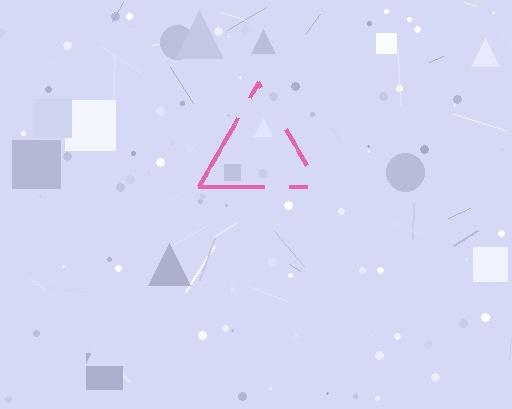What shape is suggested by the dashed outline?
The dashed outline suggests a triangle.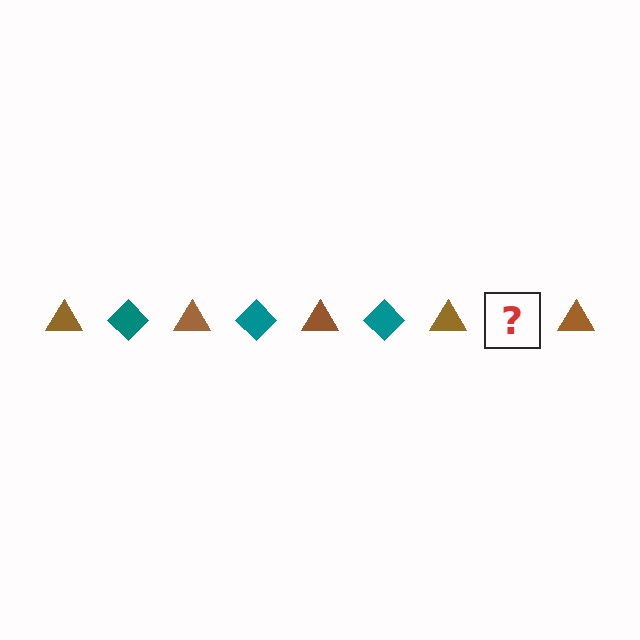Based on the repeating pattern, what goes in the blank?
The blank should be a teal diamond.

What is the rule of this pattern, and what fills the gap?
The rule is that the pattern alternates between brown triangle and teal diamond. The gap should be filled with a teal diamond.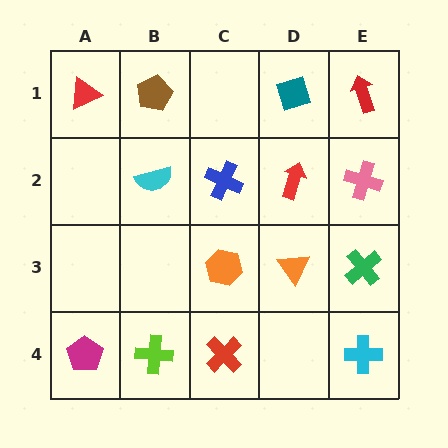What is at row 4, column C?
A red cross.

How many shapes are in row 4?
4 shapes.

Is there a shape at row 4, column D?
No, that cell is empty.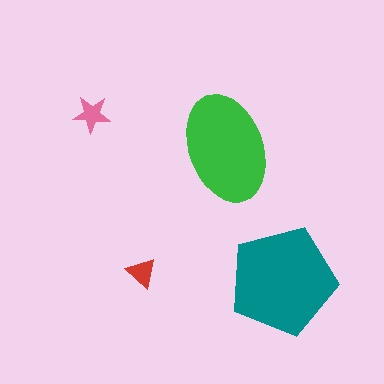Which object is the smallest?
The red triangle.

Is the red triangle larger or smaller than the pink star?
Smaller.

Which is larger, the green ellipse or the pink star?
The green ellipse.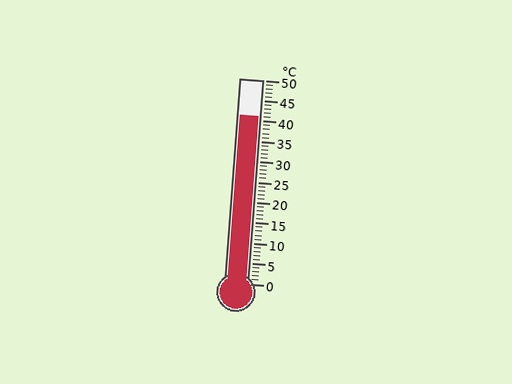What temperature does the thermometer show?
The thermometer shows approximately 41°C.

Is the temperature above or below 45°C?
The temperature is below 45°C.